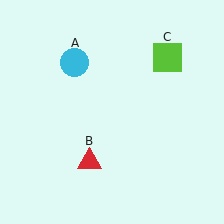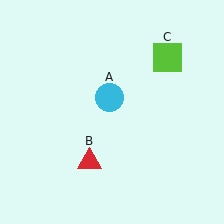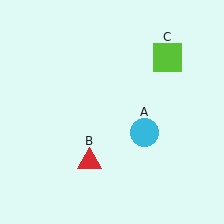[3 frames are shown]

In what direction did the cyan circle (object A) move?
The cyan circle (object A) moved down and to the right.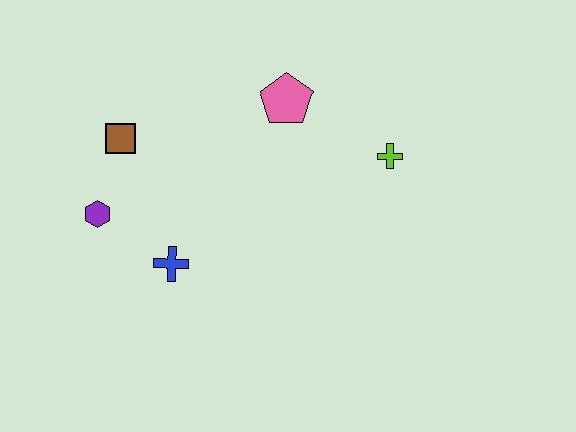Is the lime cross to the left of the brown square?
No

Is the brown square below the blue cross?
No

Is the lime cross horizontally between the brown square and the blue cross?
No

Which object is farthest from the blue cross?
The lime cross is farthest from the blue cross.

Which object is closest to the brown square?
The purple hexagon is closest to the brown square.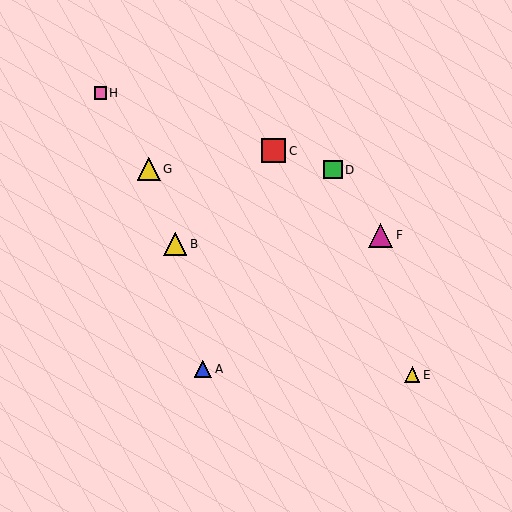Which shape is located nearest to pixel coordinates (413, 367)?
The yellow triangle (labeled E) at (412, 375) is nearest to that location.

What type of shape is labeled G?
Shape G is a yellow triangle.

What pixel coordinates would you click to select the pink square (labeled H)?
Click at (100, 93) to select the pink square H.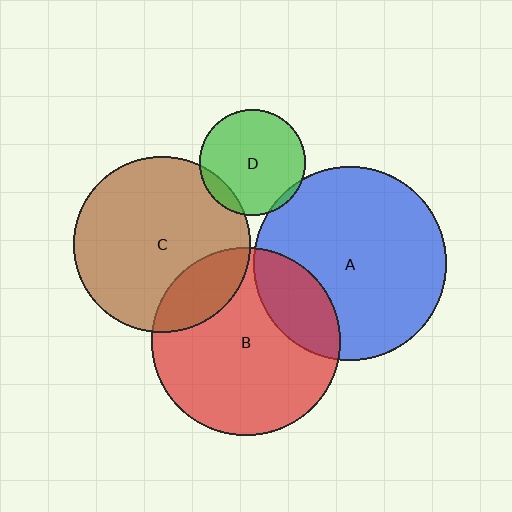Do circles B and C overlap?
Yes.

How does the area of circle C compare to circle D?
Approximately 2.8 times.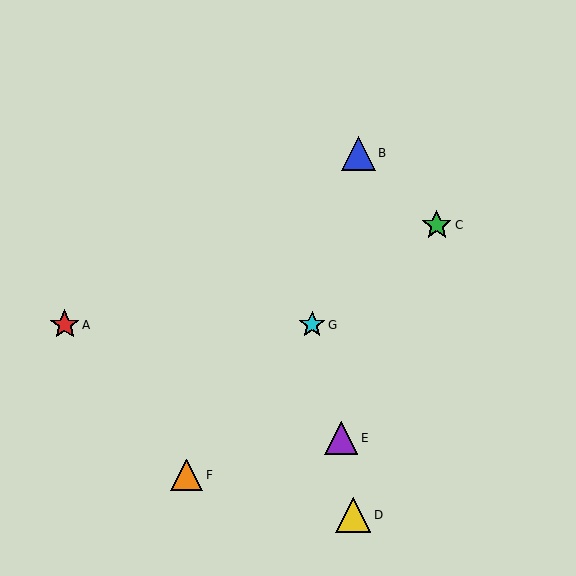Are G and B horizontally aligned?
No, G is at y≈325 and B is at y≈153.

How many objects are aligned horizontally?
2 objects (A, G) are aligned horizontally.